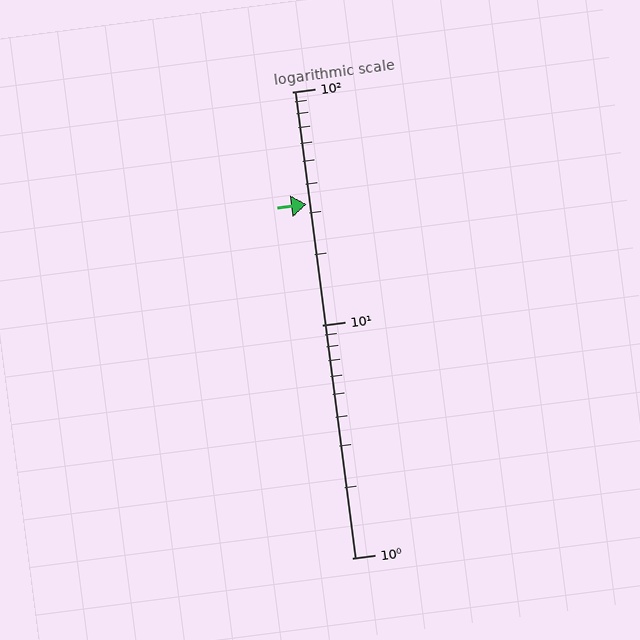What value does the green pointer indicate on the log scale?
The pointer indicates approximately 33.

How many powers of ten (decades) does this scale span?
The scale spans 2 decades, from 1 to 100.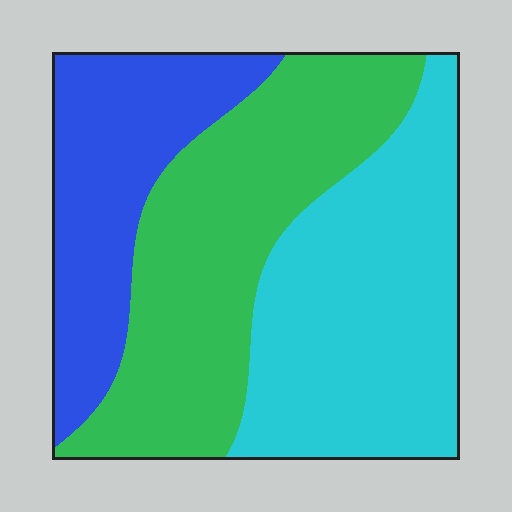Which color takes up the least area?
Blue, at roughly 25%.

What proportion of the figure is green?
Green covers around 40% of the figure.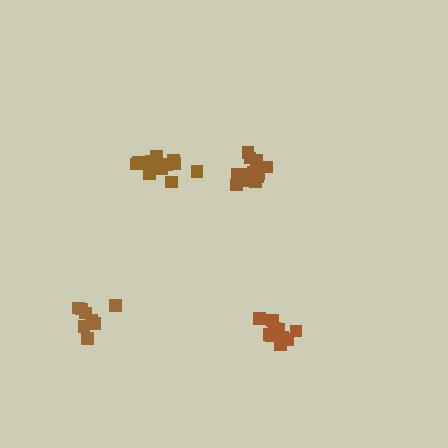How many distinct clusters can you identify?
There are 4 distinct clusters.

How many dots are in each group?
Group 1: 12 dots, Group 2: 12 dots, Group 3: 8 dots, Group 4: 12 dots (44 total).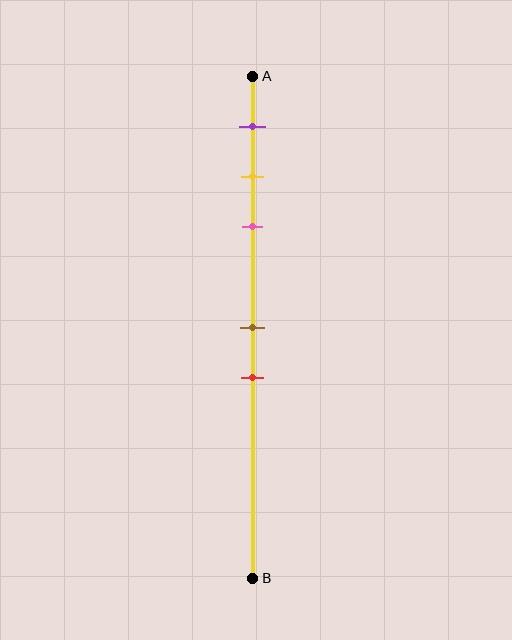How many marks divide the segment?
There are 5 marks dividing the segment.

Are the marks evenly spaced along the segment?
No, the marks are not evenly spaced.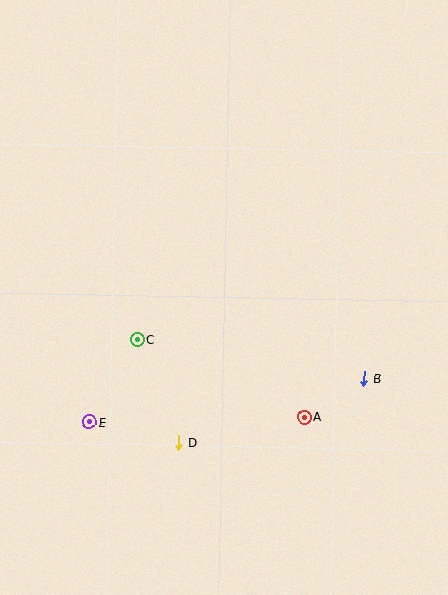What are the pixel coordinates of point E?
Point E is at (89, 422).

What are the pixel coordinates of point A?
Point A is at (304, 417).